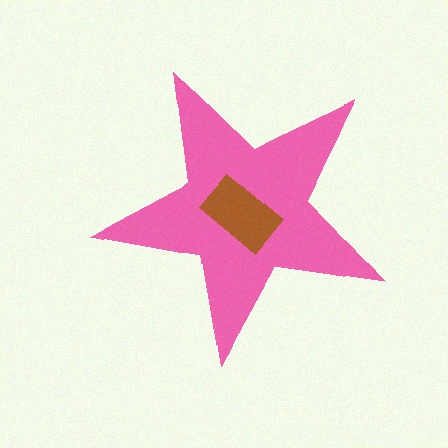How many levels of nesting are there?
2.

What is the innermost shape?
The brown rectangle.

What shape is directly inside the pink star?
The brown rectangle.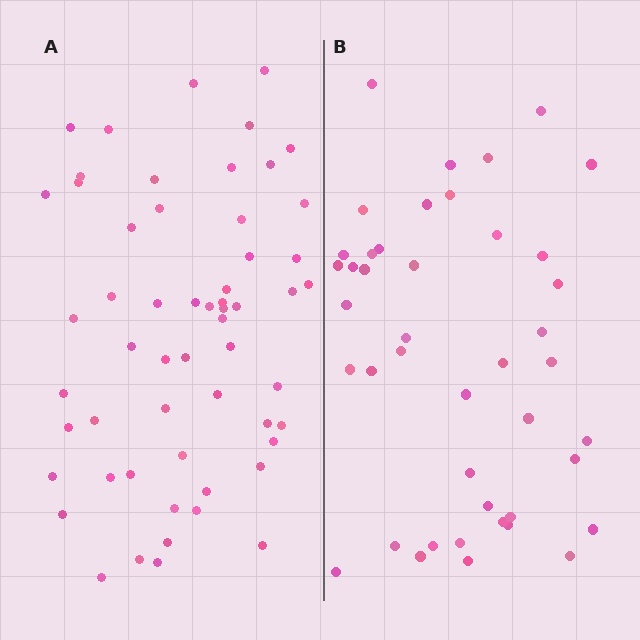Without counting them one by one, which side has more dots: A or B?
Region A (the left region) has more dots.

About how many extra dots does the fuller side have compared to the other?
Region A has approximately 15 more dots than region B.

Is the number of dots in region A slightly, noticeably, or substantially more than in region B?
Region A has noticeably more, but not dramatically so. The ratio is roughly 1.3 to 1.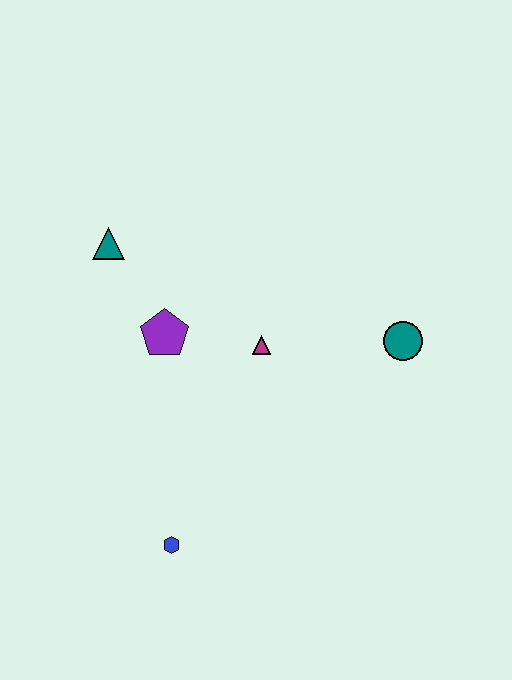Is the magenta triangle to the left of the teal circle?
Yes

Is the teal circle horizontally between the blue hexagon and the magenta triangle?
No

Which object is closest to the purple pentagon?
The magenta triangle is closest to the purple pentagon.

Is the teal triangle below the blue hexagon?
No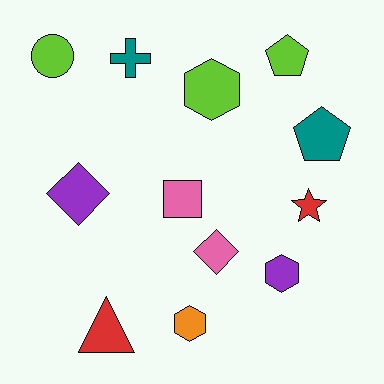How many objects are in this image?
There are 12 objects.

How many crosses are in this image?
There is 1 cross.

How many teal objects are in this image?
There are 2 teal objects.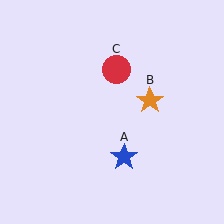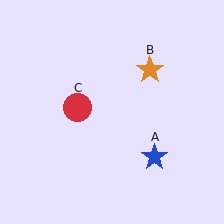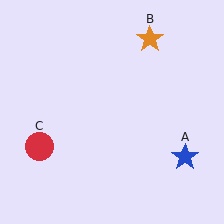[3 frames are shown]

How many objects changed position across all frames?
3 objects changed position: blue star (object A), orange star (object B), red circle (object C).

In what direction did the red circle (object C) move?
The red circle (object C) moved down and to the left.